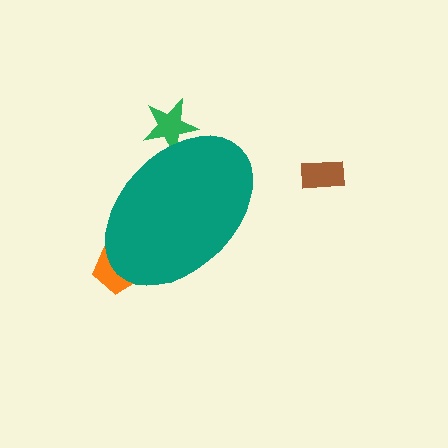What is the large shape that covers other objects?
A teal ellipse.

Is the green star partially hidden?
Yes, the green star is partially hidden behind the teal ellipse.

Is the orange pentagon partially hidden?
Yes, the orange pentagon is partially hidden behind the teal ellipse.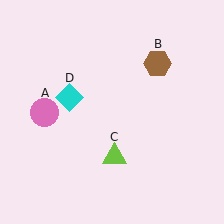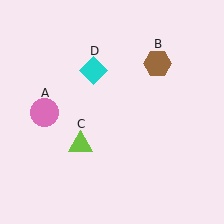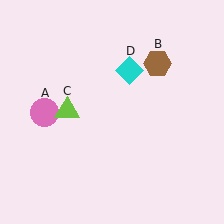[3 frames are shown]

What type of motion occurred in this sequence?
The lime triangle (object C), cyan diamond (object D) rotated clockwise around the center of the scene.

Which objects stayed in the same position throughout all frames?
Pink circle (object A) and brown hexagon (object B) remained stationary.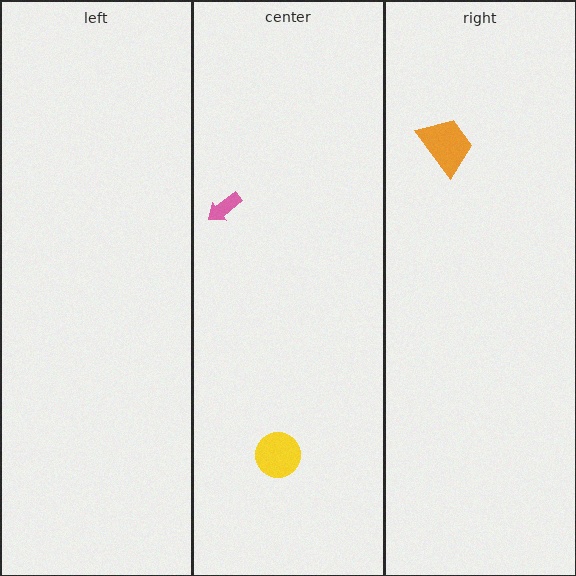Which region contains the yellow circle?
The center region.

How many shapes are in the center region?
2.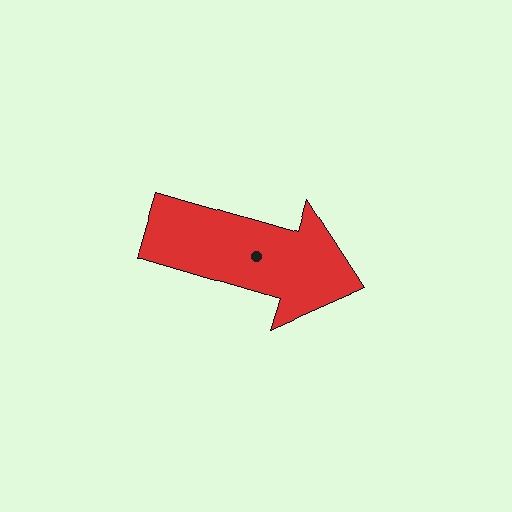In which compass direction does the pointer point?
East.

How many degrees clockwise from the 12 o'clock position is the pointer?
Approximately 106 degrees.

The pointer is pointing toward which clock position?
Roughly 4 o'clock.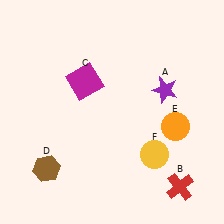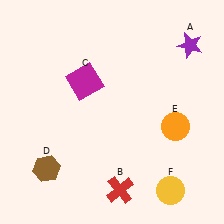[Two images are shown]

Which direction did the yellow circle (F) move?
The yellow circle (F) moved down.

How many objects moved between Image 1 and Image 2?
3 objects moved between the two images.